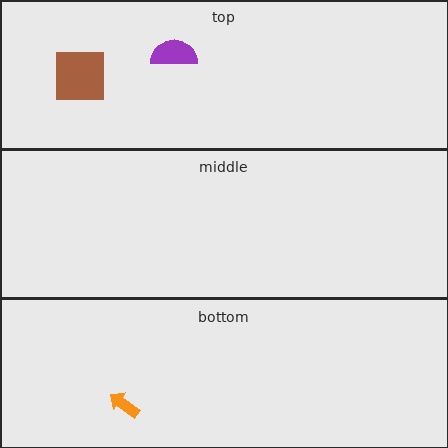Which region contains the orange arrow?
The bottom region.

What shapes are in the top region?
The purple semicircle, the brown square.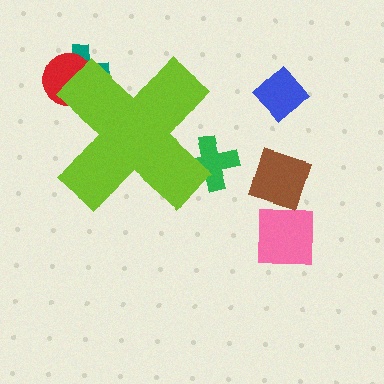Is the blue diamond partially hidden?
No, the blue diamond is fully visible.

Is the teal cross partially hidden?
Yes, the teal cross is partially hidden behind the lime cross.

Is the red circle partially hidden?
Yes, the red circle is partially hidden behind the lime cross.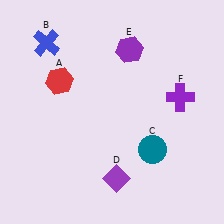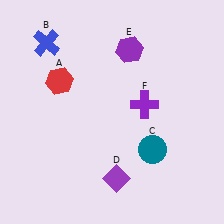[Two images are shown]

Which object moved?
The purple cross (F) moved left.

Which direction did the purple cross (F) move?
The purple cross (F) moved left.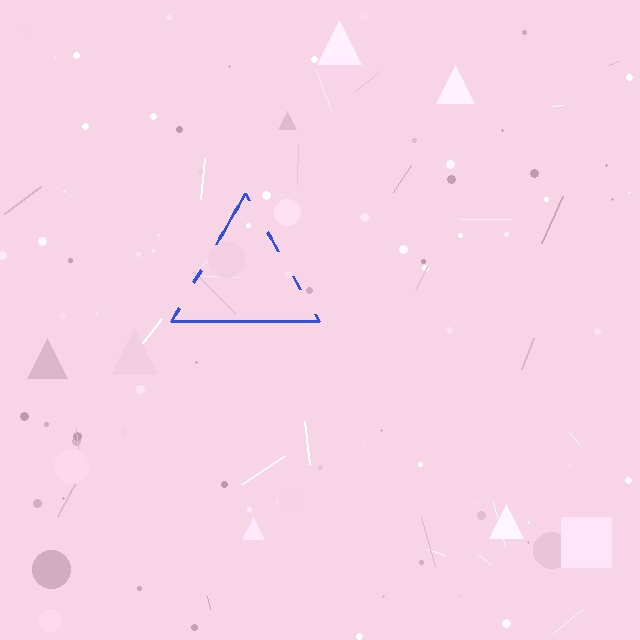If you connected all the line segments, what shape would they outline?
They would outline a triangle.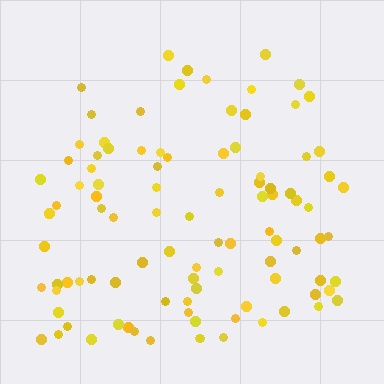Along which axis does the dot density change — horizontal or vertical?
Vertical.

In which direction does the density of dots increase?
From top to bottom, with the bottom side densest.